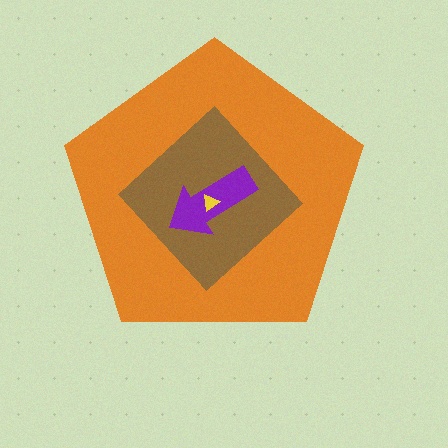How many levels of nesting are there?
4.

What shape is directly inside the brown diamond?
The purple arrow.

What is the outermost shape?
The orange pentagon.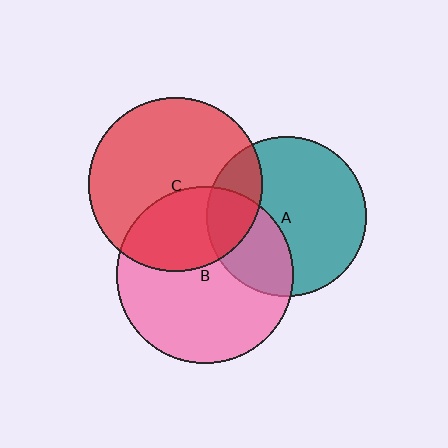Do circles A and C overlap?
Yes.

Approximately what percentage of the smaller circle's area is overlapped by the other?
Approximately 20%.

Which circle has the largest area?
Circle B (pink).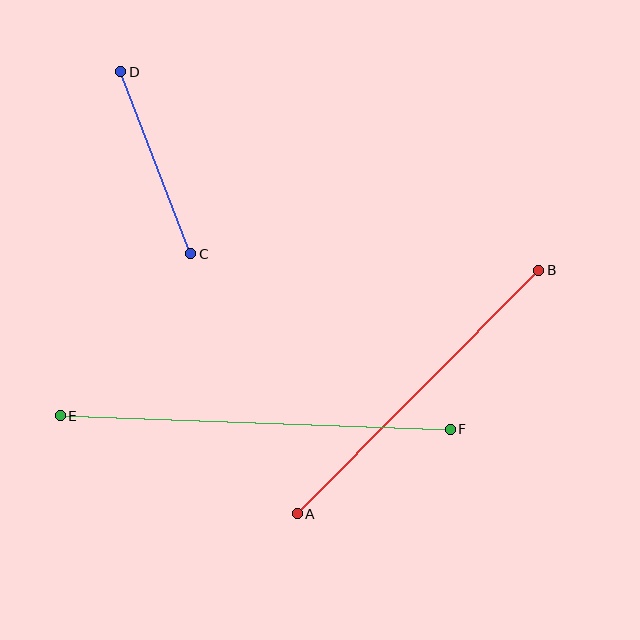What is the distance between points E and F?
The distance is approximately 390 pixels.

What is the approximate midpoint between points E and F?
The midpoint is at approximately (255, 422) pixels.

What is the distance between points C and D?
The distance is approximately 195 pixels.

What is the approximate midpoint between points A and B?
The midpoint is at approximately (418, 392) pixels.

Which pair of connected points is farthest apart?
Points E and F are farthest apart.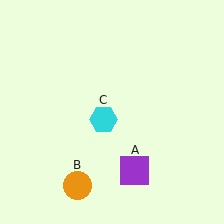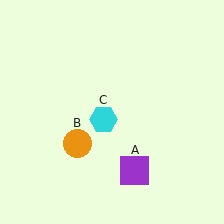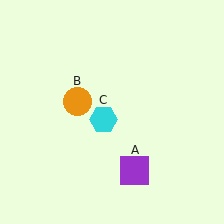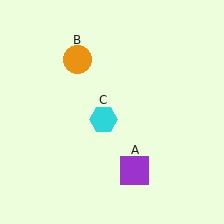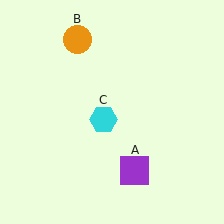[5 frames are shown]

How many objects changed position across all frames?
1 object changed position: orange circle (object B).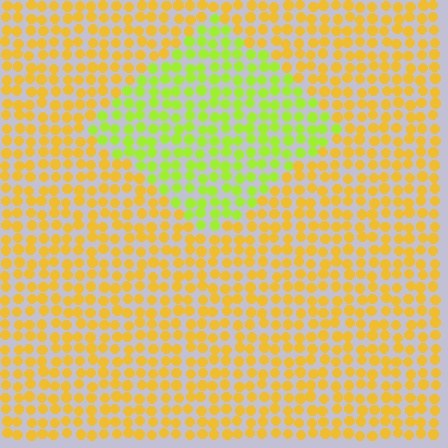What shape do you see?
I see a diamond.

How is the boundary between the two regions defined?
The boundary is defined purely by a slight shift in hue (about 41 degrees). Spacing, size, and orientation are identical on both sides.